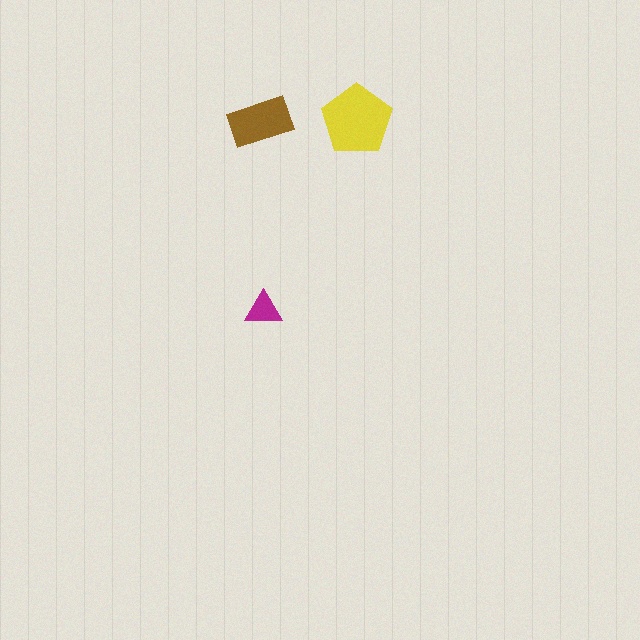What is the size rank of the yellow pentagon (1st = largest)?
1st.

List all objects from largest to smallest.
The yellow pentagon, the brown rectangle, the magenta triangle.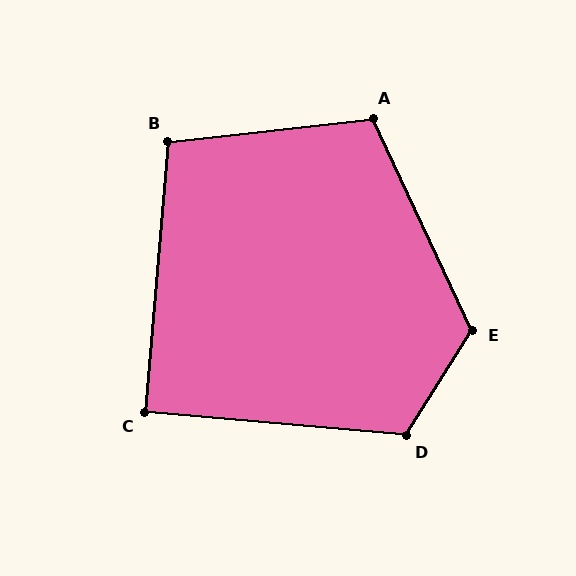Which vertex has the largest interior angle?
E, at approximately 123 degrees.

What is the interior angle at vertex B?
Approximately 101 degrees (obtuse).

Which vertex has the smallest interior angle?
C, at approximately 90 degrees.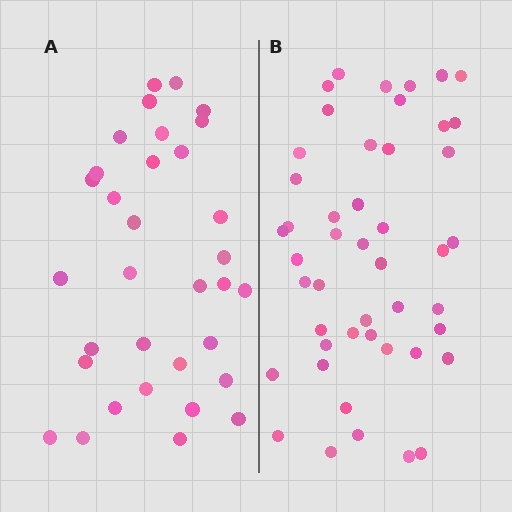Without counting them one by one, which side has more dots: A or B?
Region B (the right region) has more dots.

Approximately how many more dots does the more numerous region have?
Region B has approximately 15 more dots than region A.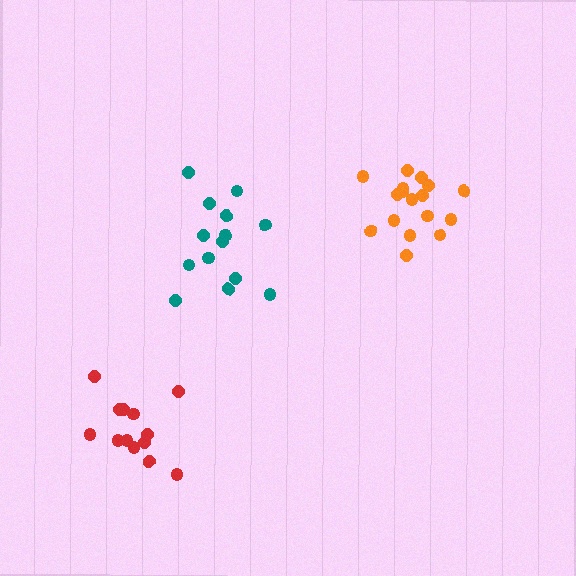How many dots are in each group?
Group 1: 14 dots, Group 2: 17 dots, Group 3: 13 dots (44 total).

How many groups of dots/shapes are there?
There are 3 groups.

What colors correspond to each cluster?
The clusters are colored: teal, orange, red.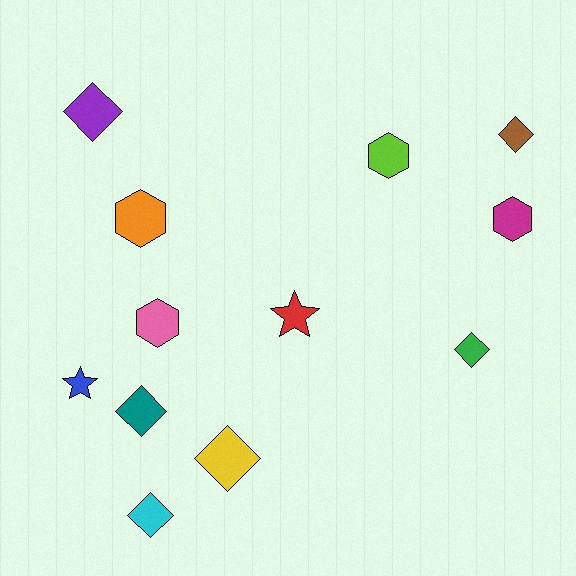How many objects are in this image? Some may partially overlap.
There are 12 objects.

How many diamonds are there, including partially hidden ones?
There are 6 diamonds.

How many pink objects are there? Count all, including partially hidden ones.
There is 1 pink object.